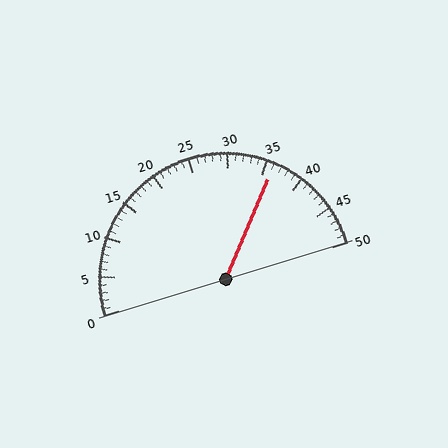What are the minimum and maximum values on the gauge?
The gauge ranges from 0 to 50.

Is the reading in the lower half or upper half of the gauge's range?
The reading is in the upper half of the range (0 to 50).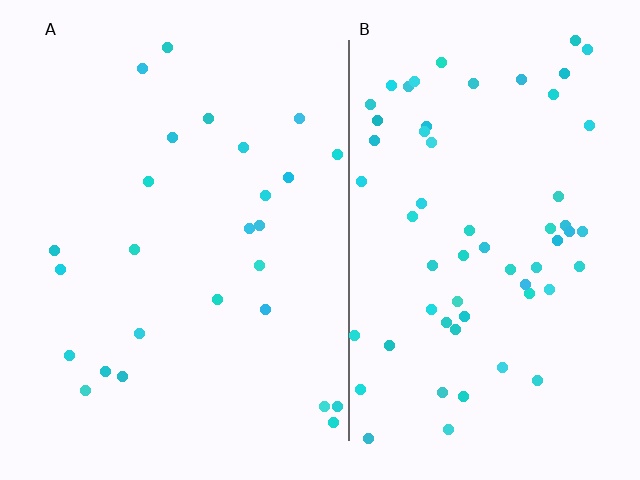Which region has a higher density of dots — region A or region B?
B (the right).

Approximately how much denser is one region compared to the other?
Approximately 2.4× — region B over region A.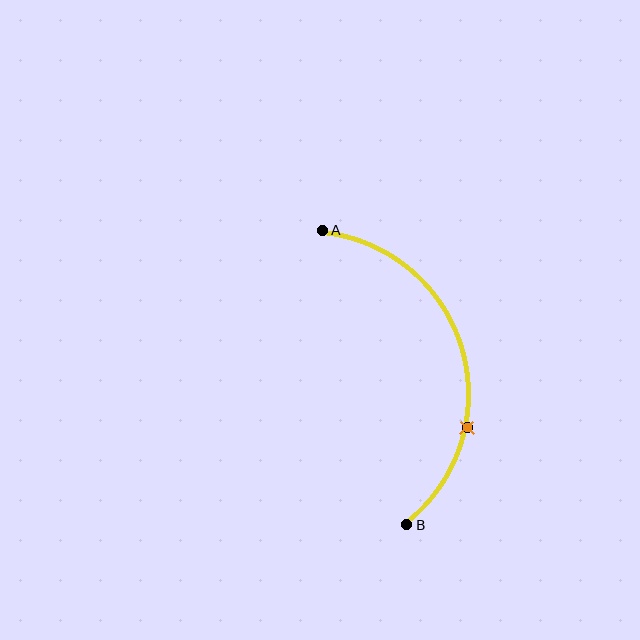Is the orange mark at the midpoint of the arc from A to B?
No. The orange mark lies on the arc but is closer to endpoint B. The arc midpoint would be at the point on the curve equidistant along the arc from both A and B.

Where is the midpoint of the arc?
The arc midpoint is the point on the curve farthest from the straight line joining A and B. It sits to the right of that line.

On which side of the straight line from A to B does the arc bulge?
The arc bulges to the right of the straight line connecting A and B.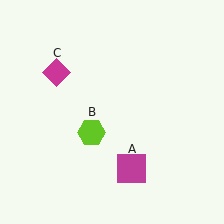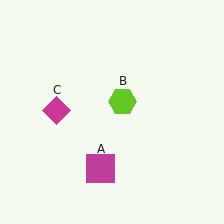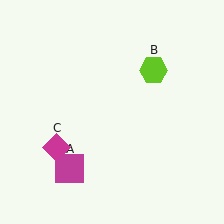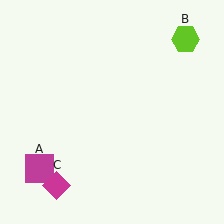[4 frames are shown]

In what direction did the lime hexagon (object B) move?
The lime hexagon (object B) moved up and to the right.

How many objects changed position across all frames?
3 objects changed position: magenta square (object A), lime hexagon (object B), magenta diamond (object C).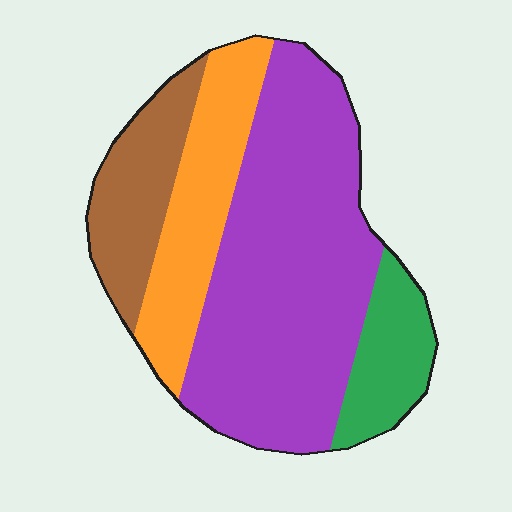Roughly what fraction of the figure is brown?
Brown takes up about one sixth (1/6) of the figure.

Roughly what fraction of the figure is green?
Green takes up less than a quarter of the figure.